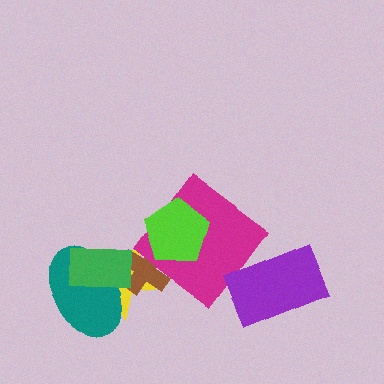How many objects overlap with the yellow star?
3 objects overlap with the yellow star.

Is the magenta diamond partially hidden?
Yes, it is partially covered by another shape.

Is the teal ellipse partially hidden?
Yes, it is partially covered by another shape.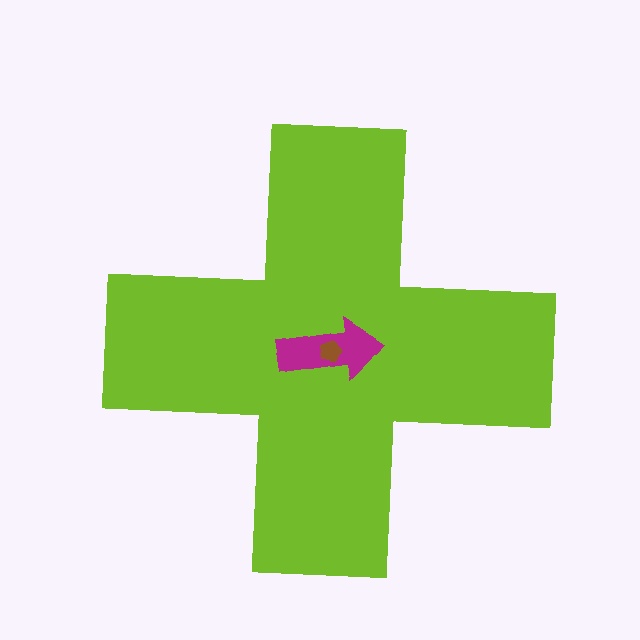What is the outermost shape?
The lime cross.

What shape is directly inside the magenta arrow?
The brown pentagon.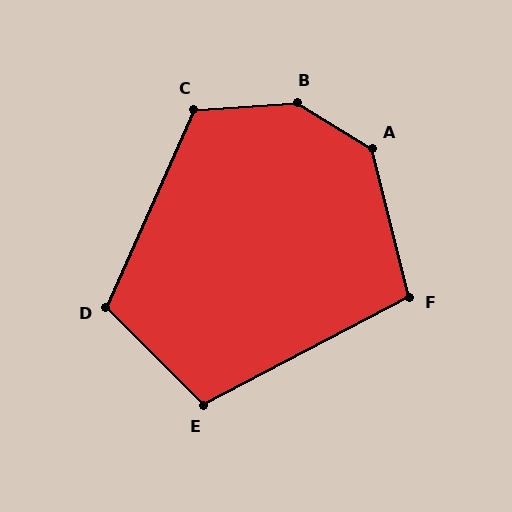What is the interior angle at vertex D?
Approximately 111 degrees (obtuse).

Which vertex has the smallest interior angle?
F, at approximately 104 degrees.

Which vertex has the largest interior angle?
B, at approximately 145 degrees.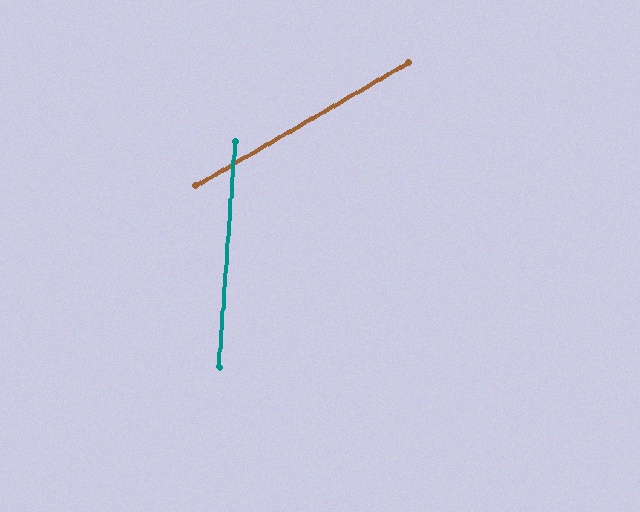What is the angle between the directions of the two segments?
Approximately 56 degrees.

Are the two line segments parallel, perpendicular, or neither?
Neither parallel nor perpendicular — they differ by about 56°.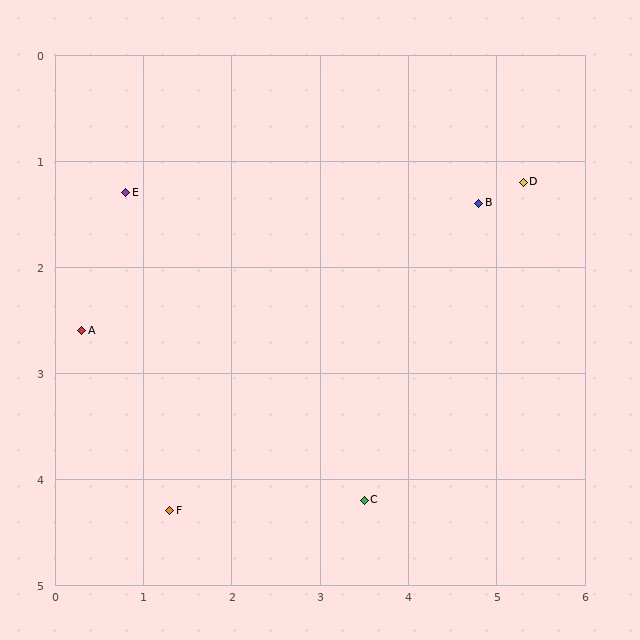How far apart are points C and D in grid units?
Points C and D are about 3.5 grid units apart.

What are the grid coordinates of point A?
Point A is at approximately (0.3, 2.6).